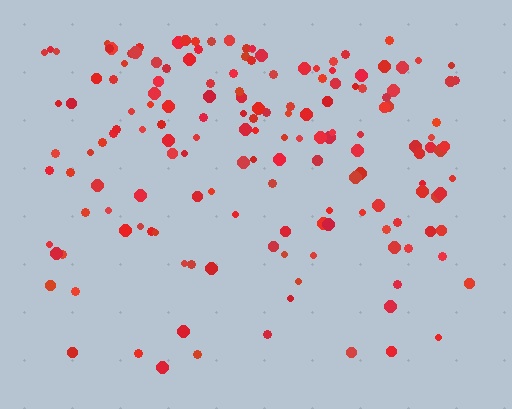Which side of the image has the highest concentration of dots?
The top.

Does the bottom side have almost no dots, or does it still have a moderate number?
Still a moderate number, just noticeably fewer than the top.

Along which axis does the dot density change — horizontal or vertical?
Vertical.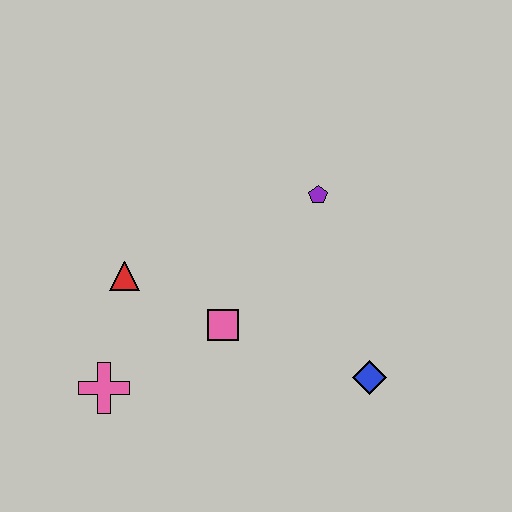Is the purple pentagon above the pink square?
Yes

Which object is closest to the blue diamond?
The pink square is closest to the blue diamond.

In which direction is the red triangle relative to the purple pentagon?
The red triangle is to the left of the purple pentagon.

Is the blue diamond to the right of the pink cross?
Yes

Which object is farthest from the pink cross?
The purple pentagon is farthest from the pink cross.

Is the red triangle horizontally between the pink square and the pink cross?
Yes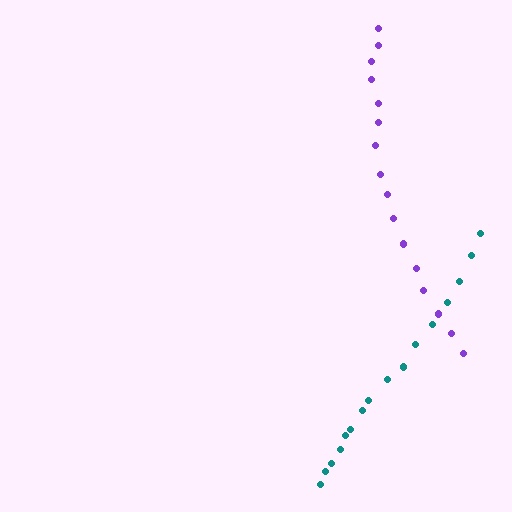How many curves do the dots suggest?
There are 2 distinct paths.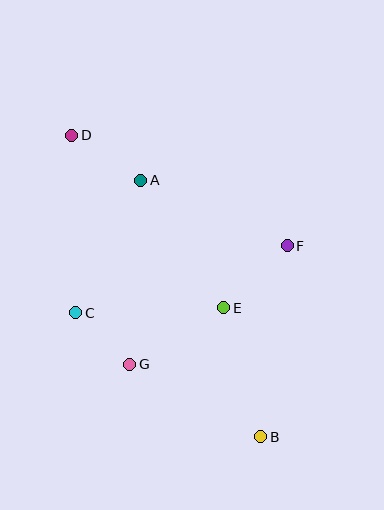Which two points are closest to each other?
Points C and G are closest to each other.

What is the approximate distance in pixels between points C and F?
The distance between C and F is approximately 222 pixels.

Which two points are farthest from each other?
Points B and D are farthest from each other.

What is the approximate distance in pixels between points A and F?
The distance between A and F is approximately 160 pixels.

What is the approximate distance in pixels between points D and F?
The distance between D and F is approximately 242 pixels.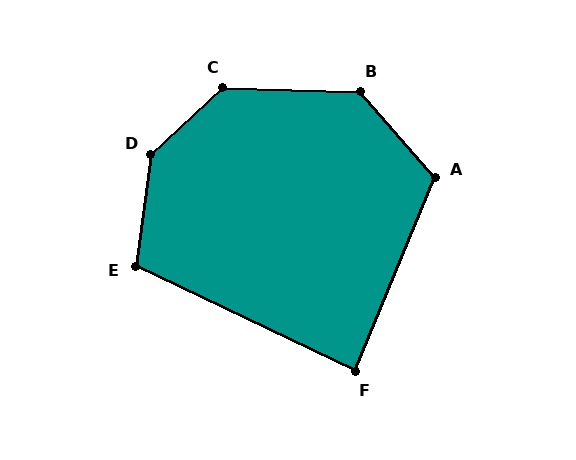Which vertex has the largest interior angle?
D, at approximately 141 degrees.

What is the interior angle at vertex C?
Approximately 136 degrees (obtuse).